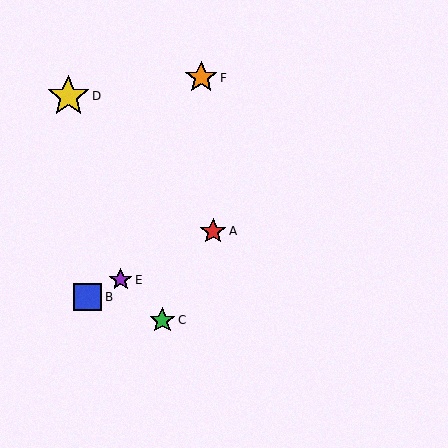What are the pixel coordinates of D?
Object D is at (68, 96).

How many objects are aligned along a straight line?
3 objects (A, B, E) are aligned along a straight line.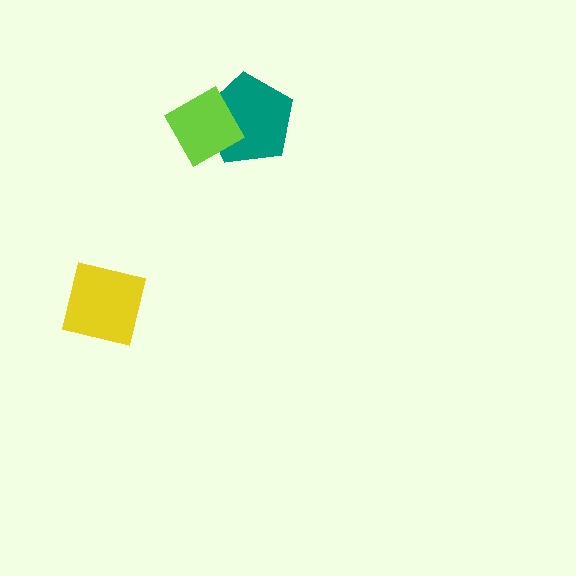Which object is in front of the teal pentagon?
The lime diamond is in front of the teal pentagon.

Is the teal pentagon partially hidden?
Yes, it is partially covered by another shape.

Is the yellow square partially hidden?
No, no other shape covers it.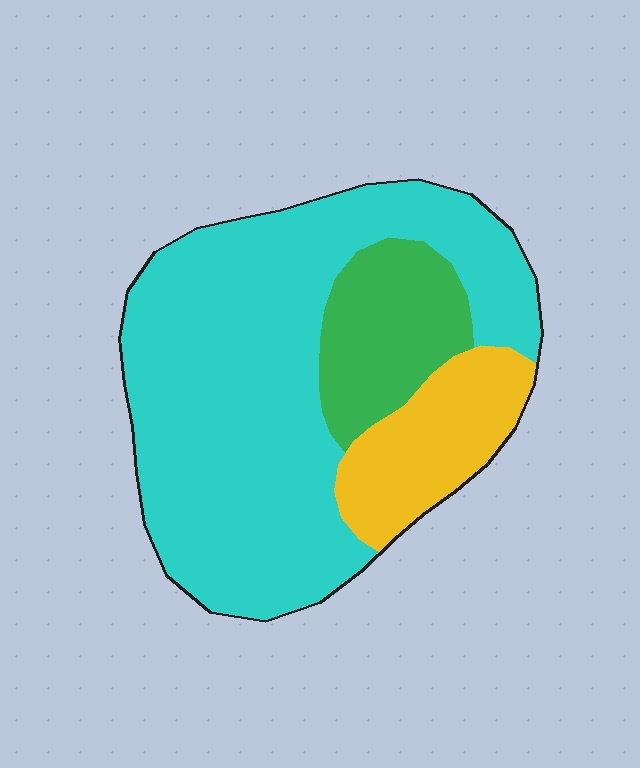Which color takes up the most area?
Cyan, at roughly 70%.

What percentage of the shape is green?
Green takes up about one sixth (1/6) of the shape.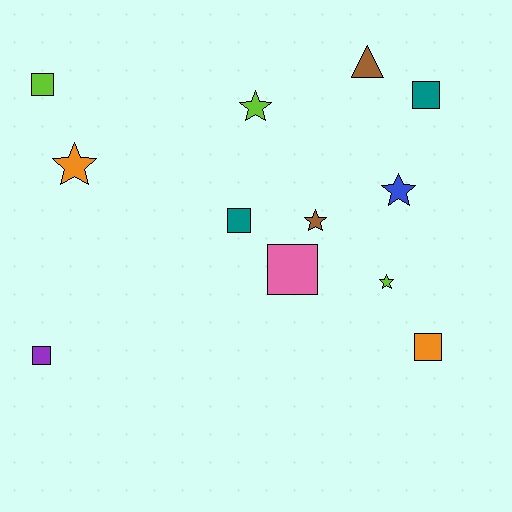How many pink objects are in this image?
There is 1 pink object.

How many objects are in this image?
There are 12 objects.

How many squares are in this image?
There are 6 squares.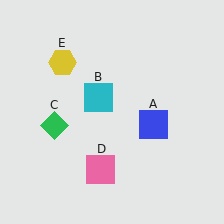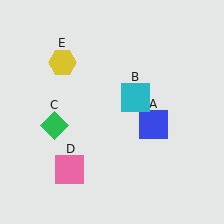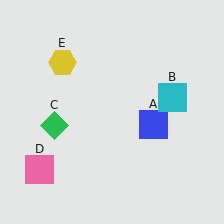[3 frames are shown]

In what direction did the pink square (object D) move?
The pink square (object D) moved left.